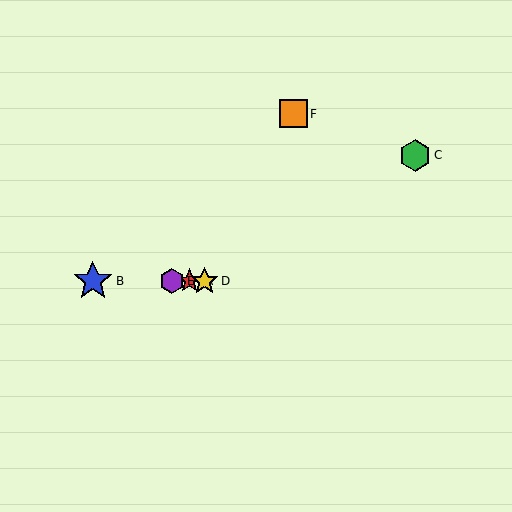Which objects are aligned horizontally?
Objects A, B, D, E are aligned horizontally.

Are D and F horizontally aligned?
No, D is at y≈281 and F is at y≈114.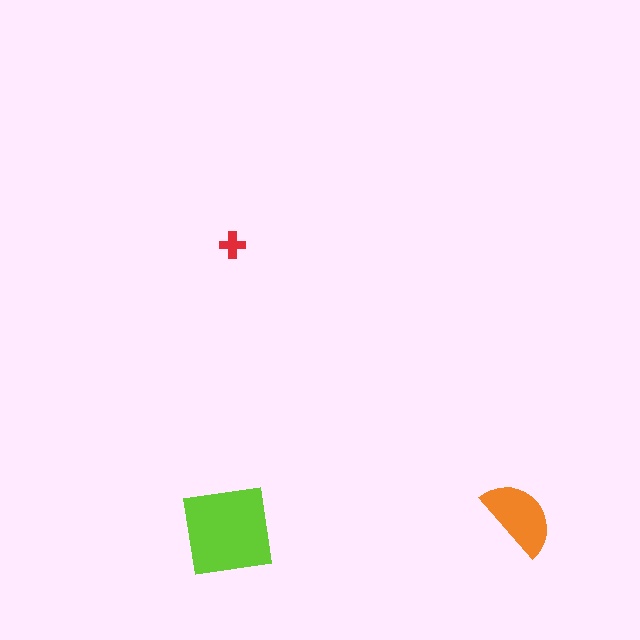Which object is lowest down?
The lime square is bottommost.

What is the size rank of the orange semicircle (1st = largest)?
2nd.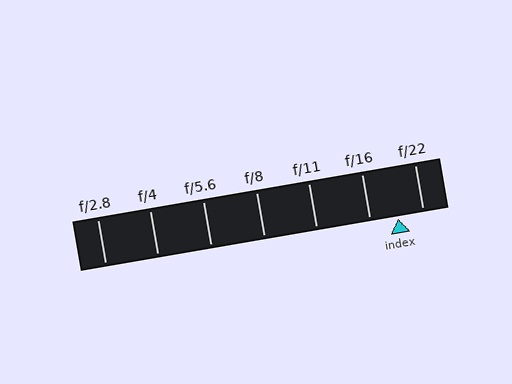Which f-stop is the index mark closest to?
The index mark is closest to f/22.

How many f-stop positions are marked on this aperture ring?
There are 7 f-stop positions marked.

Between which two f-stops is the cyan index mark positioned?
The index mark is between f/16 and f/22.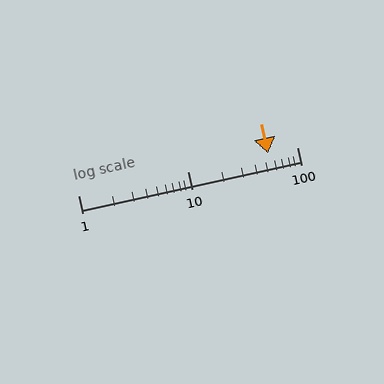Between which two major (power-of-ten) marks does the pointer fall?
The pointer is between 10 and 100.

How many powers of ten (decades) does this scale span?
The scale spans 2 decades, from 1 to 100.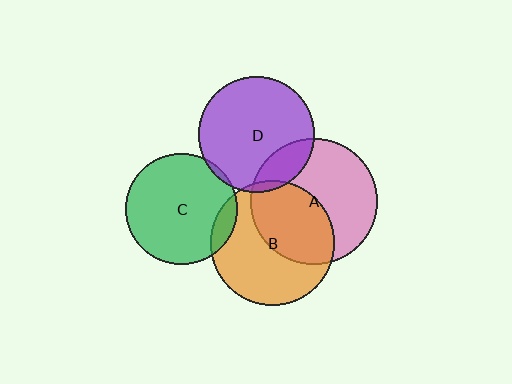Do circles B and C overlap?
Yes.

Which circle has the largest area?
Circle A (pink).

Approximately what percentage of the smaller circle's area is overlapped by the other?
Approximately 10%.